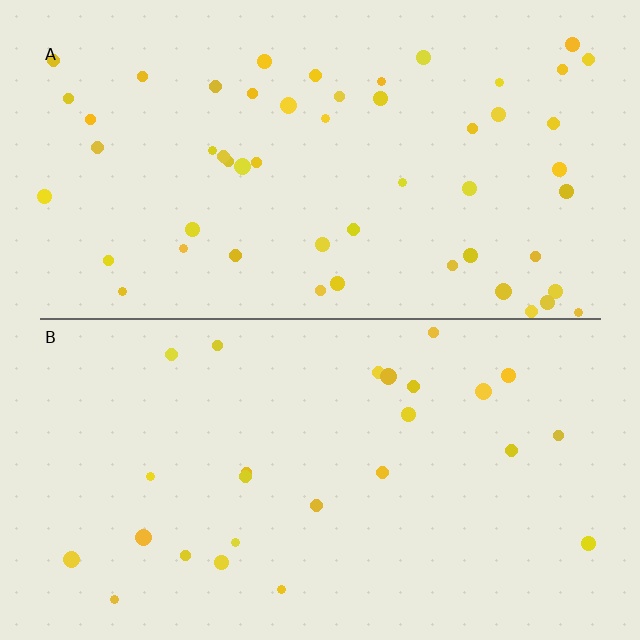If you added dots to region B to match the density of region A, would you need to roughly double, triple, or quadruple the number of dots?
Approximately double.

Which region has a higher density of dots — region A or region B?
A (the top).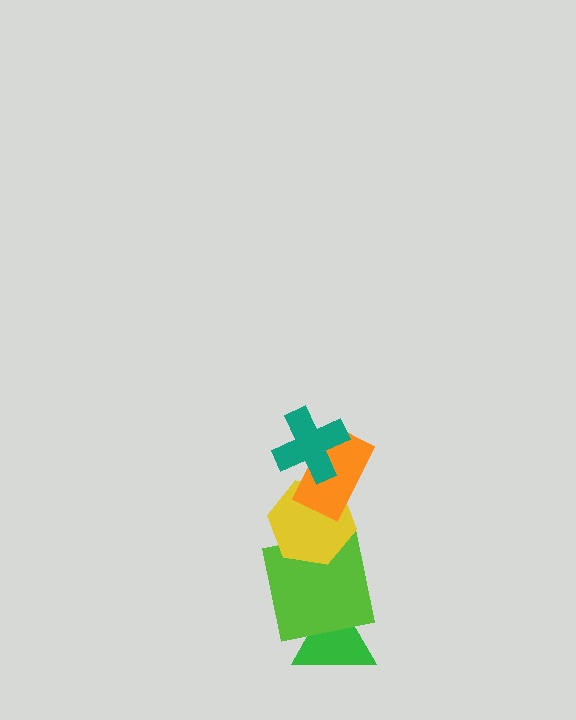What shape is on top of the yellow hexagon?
The orange rectangle is on top of the yellow hexagon.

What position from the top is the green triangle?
The green triangle is 5th from the top.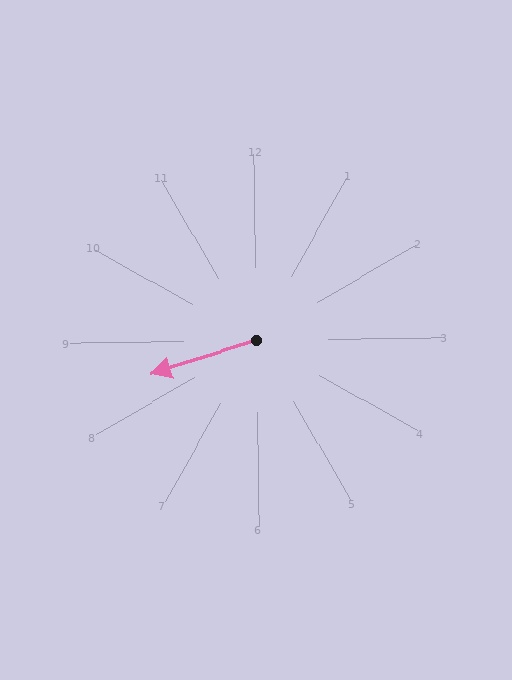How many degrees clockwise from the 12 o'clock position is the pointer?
Approximately 253 degrees.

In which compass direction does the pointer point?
West.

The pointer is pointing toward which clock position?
Roughly 8 o'clock.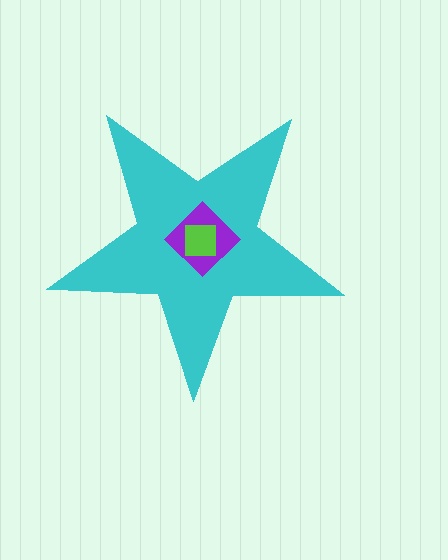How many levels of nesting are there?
3.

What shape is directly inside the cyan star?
The purple diamond.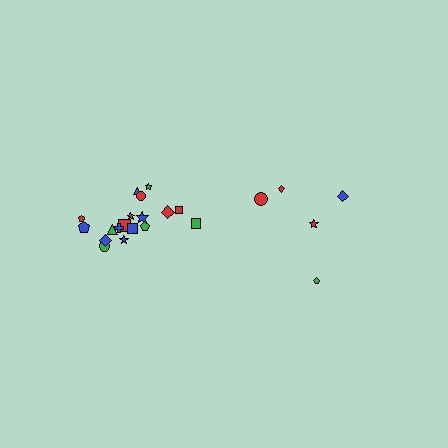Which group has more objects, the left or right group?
The left group.